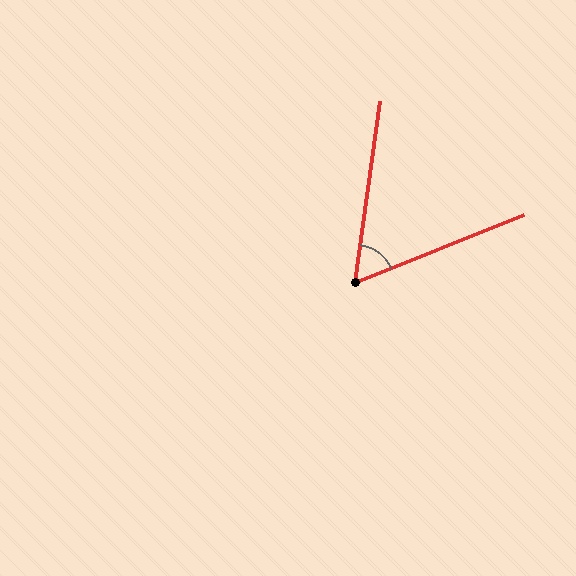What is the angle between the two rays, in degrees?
Approximately 60 degrees.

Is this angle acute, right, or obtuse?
It is acute.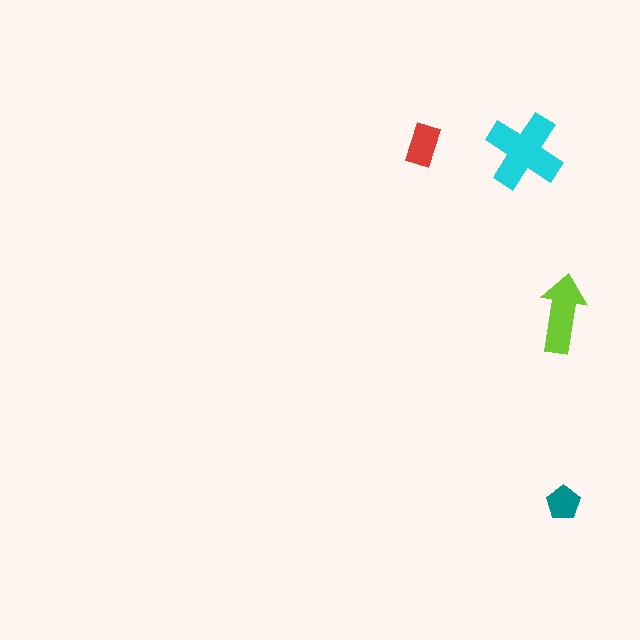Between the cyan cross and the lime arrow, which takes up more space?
The cyan cross.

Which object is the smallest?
The teal pentagon.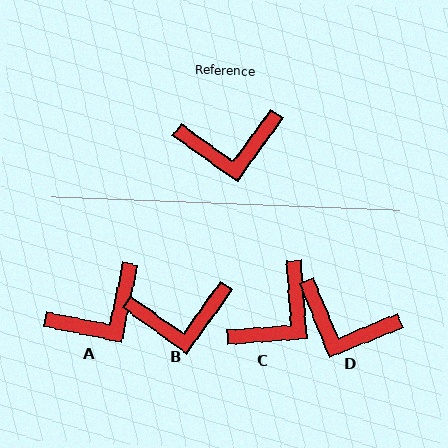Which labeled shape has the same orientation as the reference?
B.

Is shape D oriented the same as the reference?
No, it is off by about 32 degrees.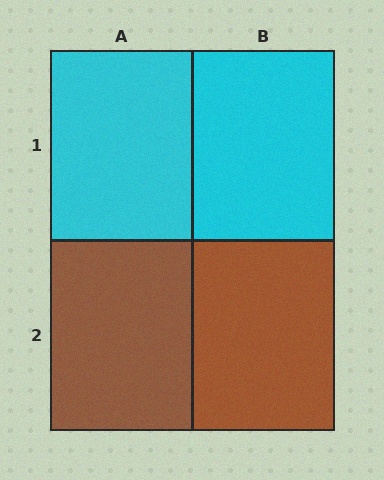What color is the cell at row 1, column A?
Cyan.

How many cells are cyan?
2 cells are cyan.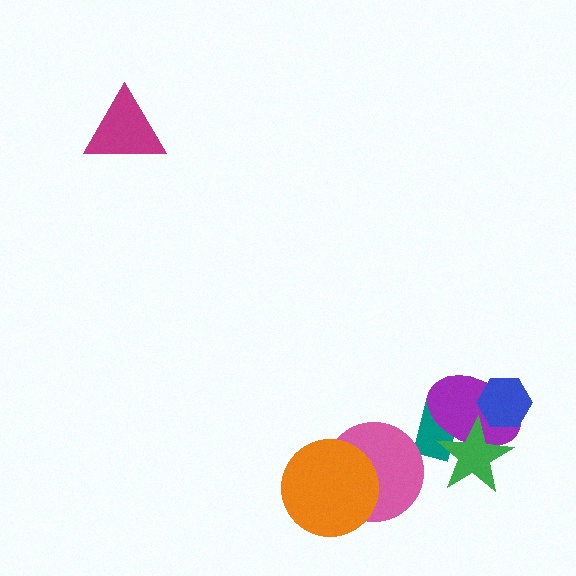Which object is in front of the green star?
The blue hexagon is in front of the green star.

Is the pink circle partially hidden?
Yes, it is partially covered by another shape.